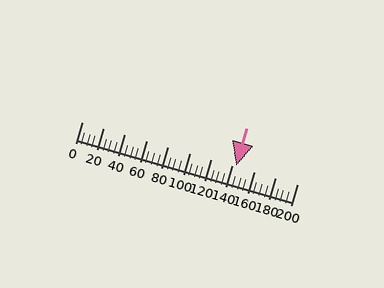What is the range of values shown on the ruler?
The ruler shows values from 0 to 200.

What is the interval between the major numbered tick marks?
The major tick marks are spaced 20 units apart.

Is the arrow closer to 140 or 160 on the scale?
The arrow is closer to 140.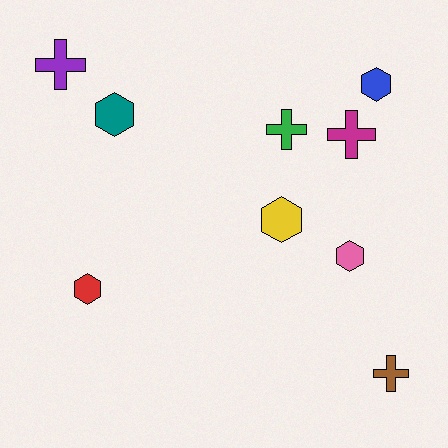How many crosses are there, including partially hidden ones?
There are 4 crosses.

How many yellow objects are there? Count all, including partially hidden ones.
There is 1 yellow object.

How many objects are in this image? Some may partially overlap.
There are 9 objects.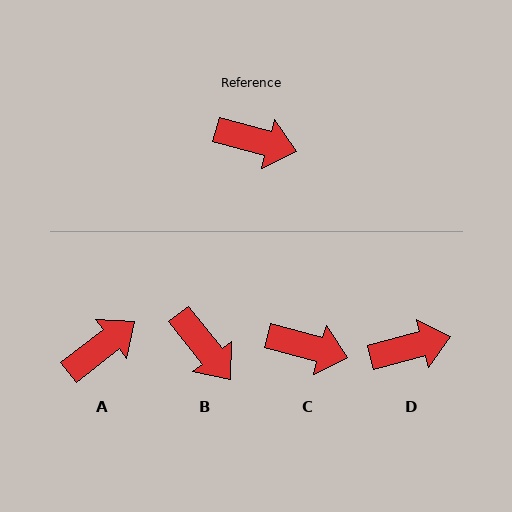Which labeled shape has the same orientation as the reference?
C.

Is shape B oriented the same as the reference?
No, it is off by about 37 degrees.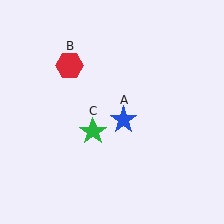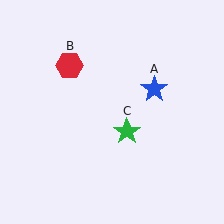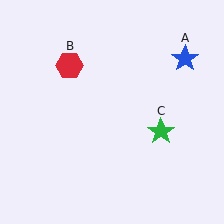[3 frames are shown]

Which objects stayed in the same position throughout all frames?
Red hexagon (object B) remained stationary.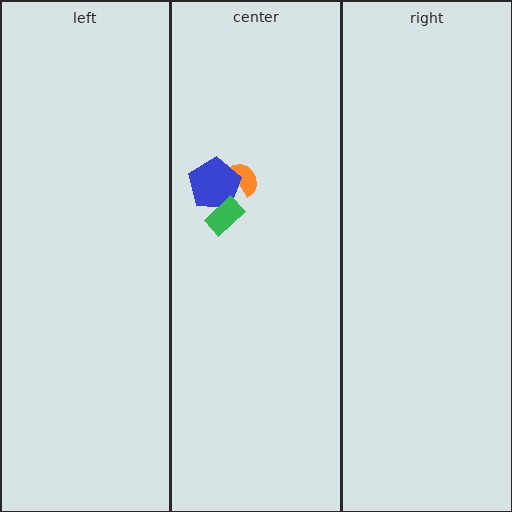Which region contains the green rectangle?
The center region.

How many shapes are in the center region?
3.